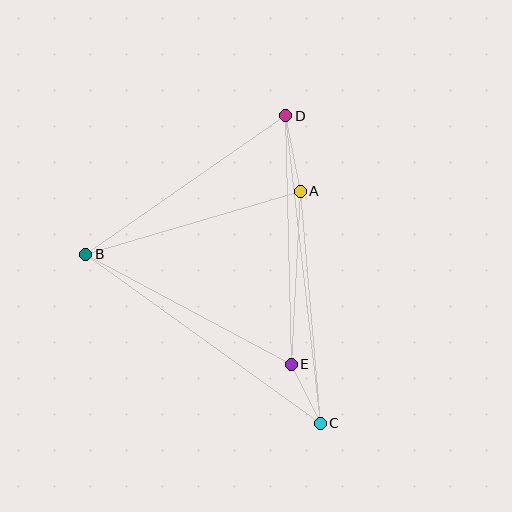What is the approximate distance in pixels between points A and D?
The distance between A and D is approximately 77 pixels.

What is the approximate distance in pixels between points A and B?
The distance between A and B is approximately 224 pixels.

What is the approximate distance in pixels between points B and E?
The distance between B and E is approximately 233 pixels.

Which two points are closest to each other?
Points C and E are closest to each other.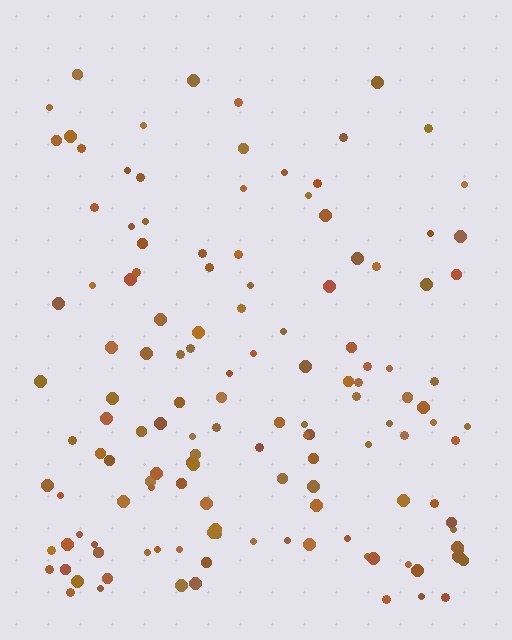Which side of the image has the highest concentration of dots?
The bottom.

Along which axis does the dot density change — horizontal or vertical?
Vertical.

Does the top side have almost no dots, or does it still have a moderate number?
Still a moderate number, just noticeably fewer than the bottom.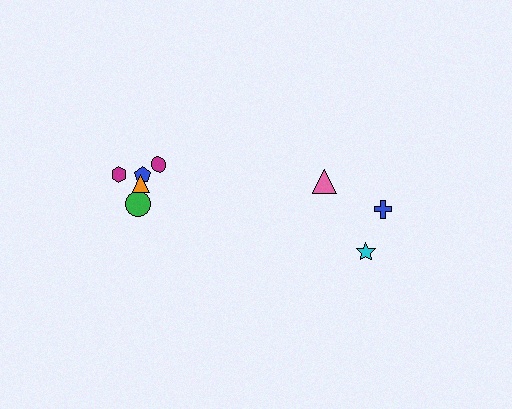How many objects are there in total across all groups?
There are 8 objects.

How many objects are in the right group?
There are 3 objects.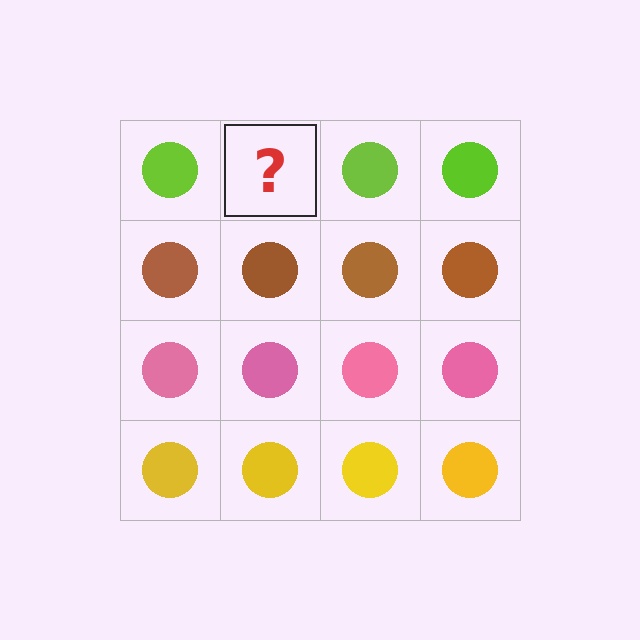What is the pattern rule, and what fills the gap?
The rule is that each row has a consistent color. The gap should be filled with a lime circle.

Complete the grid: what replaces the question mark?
The question mark should be replaced with a lime circle.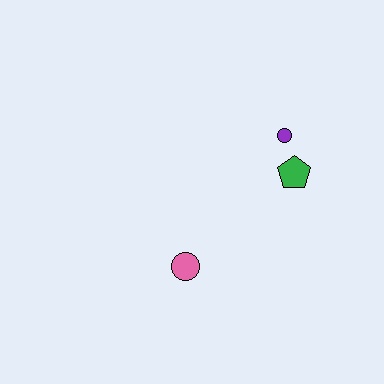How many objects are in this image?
There are 3 objects.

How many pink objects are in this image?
There is 1 pink object.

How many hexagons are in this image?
There are no hexagons.